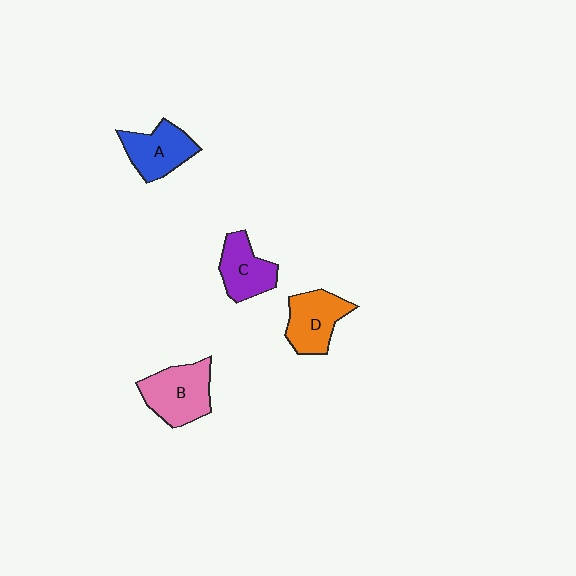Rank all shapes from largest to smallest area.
From largest to smallest: B (pink), D (orange), A (blue), C (purple).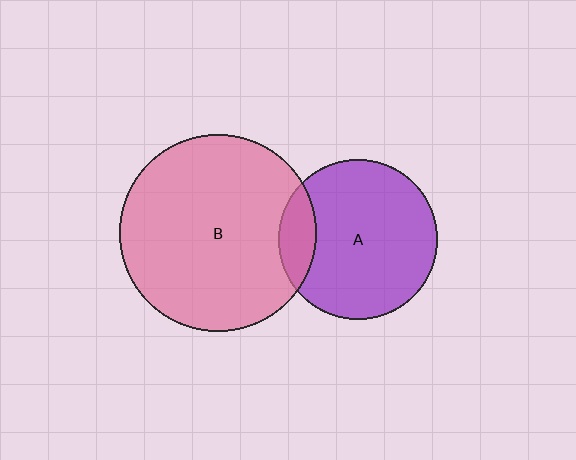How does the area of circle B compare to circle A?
Approximately 1.5 times.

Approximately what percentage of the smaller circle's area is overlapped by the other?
Approximately 15%.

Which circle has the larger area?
Circle B (pink).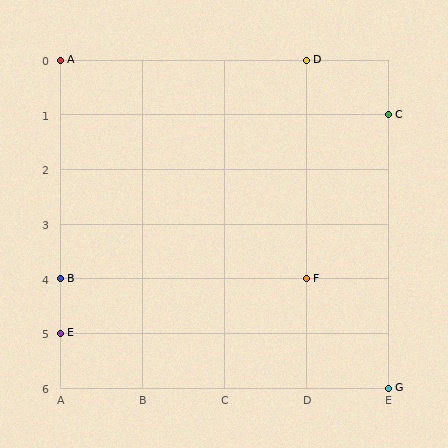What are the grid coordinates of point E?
Point E is at grid coordinates (A, 5).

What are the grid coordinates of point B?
Point B is at grid coordinates (A, 4).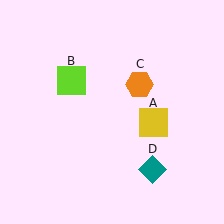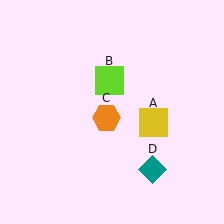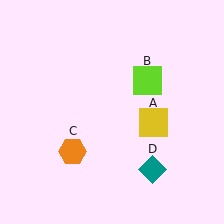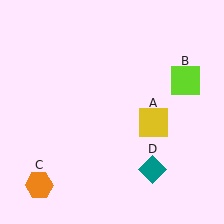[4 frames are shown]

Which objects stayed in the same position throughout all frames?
Yellow square (object A) and teal diamond (object D) remained stationary.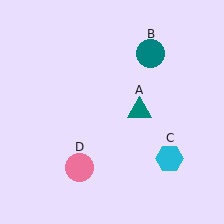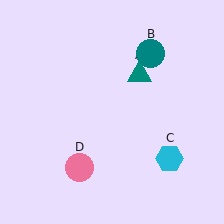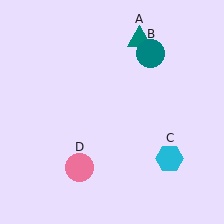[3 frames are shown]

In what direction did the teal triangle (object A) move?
The teal triangle (object A) moved up.